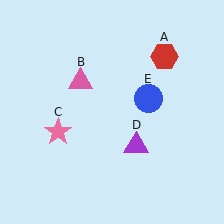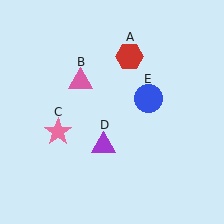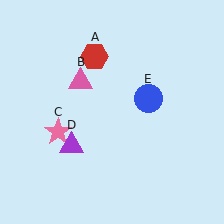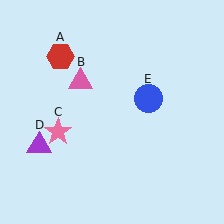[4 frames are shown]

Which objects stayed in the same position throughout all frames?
Pink triangle (object B) and pink star (object C) and blue circle (object E) remained stationary.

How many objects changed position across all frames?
2 objects changed position: red hexagon (object A), purple triangle (object D).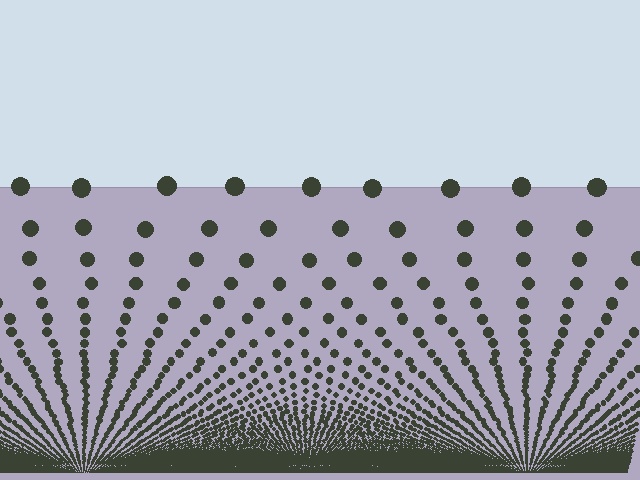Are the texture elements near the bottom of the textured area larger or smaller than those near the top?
Smaller. The gradient is inverted — elements near the bottom are smaller and denser.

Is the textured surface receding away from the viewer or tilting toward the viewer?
The surface appears to tilt toward the viewer. Texture elements get larger and sparser toward the top.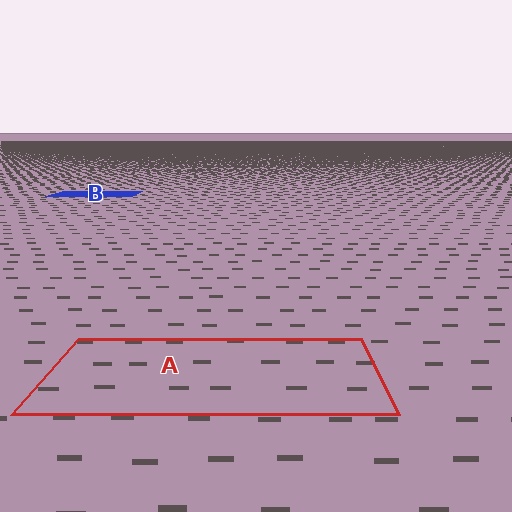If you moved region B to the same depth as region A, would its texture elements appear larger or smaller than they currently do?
They would appear larger. At a closer depth, the same texture elements are projected at a bigger on-screen size.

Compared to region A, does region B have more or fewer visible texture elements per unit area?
Region B has more texture elements per unit area — they are packed more densely because it is farther away.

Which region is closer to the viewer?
Region A is closer. The texture elements there are larger and more spread out.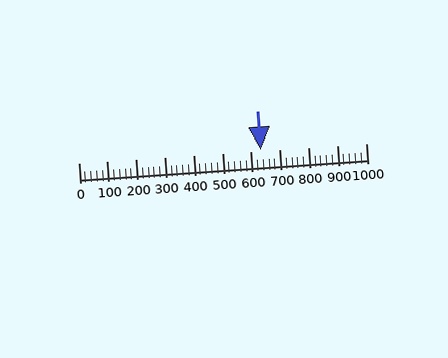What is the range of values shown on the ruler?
The ruler shows values from 0 to 1000.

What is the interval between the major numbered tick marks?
The major tick marks are spaced 100 units apart.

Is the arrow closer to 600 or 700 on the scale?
The arrow is closer to 600.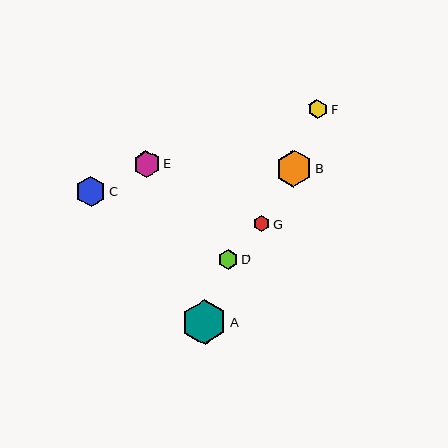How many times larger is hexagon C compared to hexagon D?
Hexagon C is approximately 1.5 times the size of hexagon D.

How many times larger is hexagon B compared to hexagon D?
Hexagon B is approximately 1.8 times the size of hexagon D.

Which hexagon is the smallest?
Hexagon G is the smallest with a size of approximately 16 pixels.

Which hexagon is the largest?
Hexagon A is the largest with a size of approximately 45 pixels.